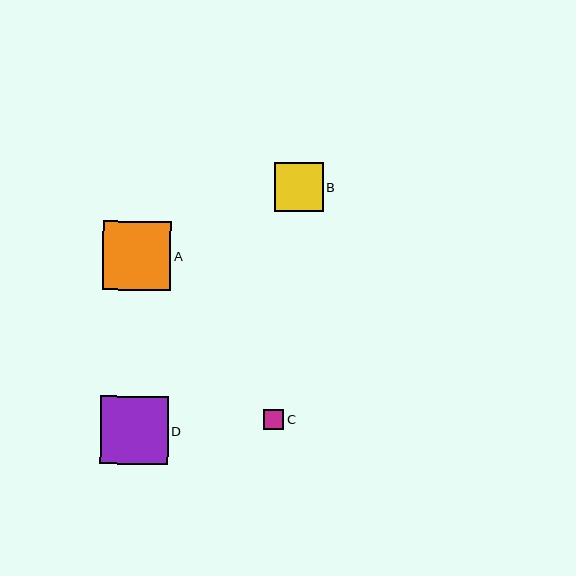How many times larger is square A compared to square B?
Square A is approximately 1.4 times the size of square B.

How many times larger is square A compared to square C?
Square A is approximately 3.4 times the size of square C.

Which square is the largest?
Square A is the largest with a size of approximately 69 pixels.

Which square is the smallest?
Square C is the smallest with a size of approximately 20 pixels.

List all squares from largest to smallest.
From largest to smallest: A, D, B, C.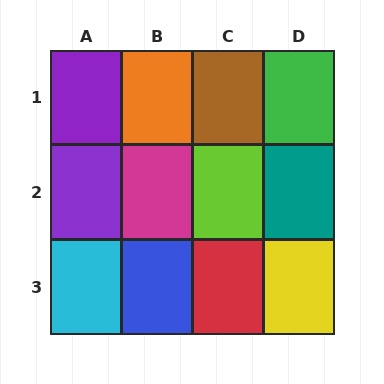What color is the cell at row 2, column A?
Purple.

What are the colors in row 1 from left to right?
Purple, orange, brown, green.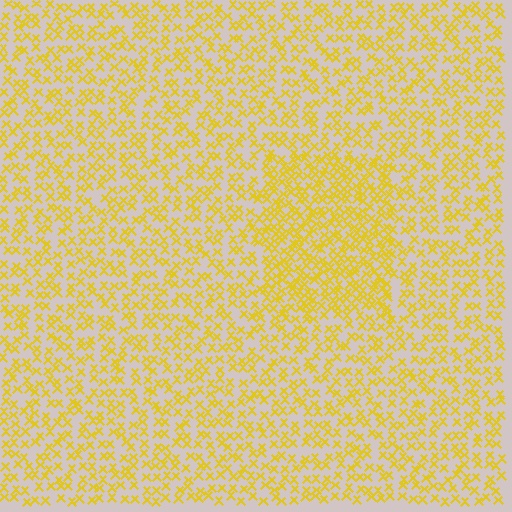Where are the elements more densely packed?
The elements are more densely packed inside the rectangle boundary.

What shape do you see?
I see a rectangle.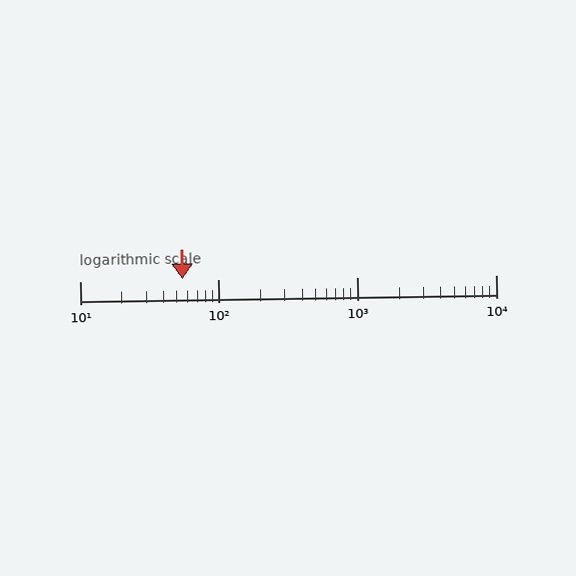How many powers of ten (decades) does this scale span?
The scale spans 3 decades, from 10 to 10000.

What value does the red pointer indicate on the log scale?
The pointer indicates approximately 55.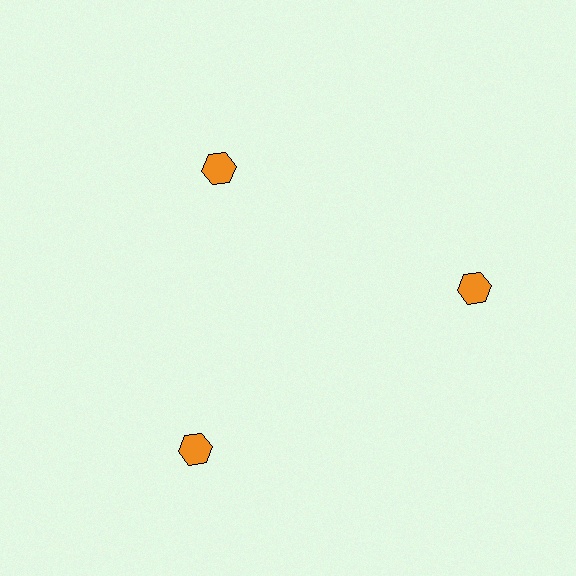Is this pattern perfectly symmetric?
No. The 3 orange hexagons are arranged in a ring, but one element near the 11 o'clock position is pulled inward toward the center, breaking the 3-fold rotational symmetry.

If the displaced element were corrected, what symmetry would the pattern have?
It would have 3-fold rotational symmetry — the pattern would map onto itself every 120 degrees.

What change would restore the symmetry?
The symmetry would be restored by moving it outward, back onto the ring so that all 3 hexagons sit at equal angles and equal distance from the center.